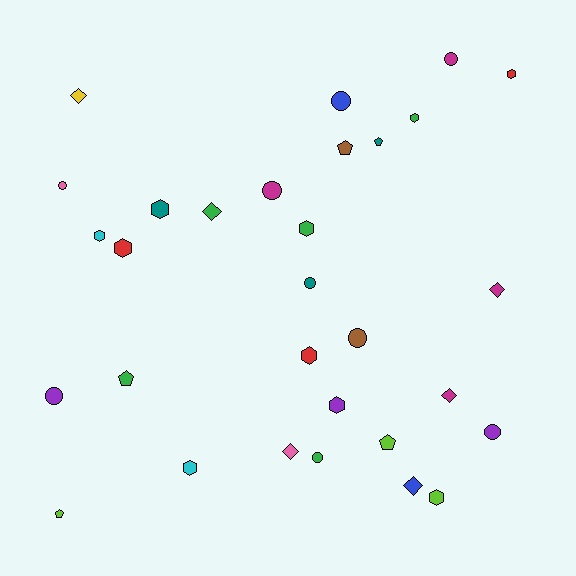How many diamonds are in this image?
There are 6 diamonds.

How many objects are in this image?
There are 30 objects.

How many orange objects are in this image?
There are no orange objects.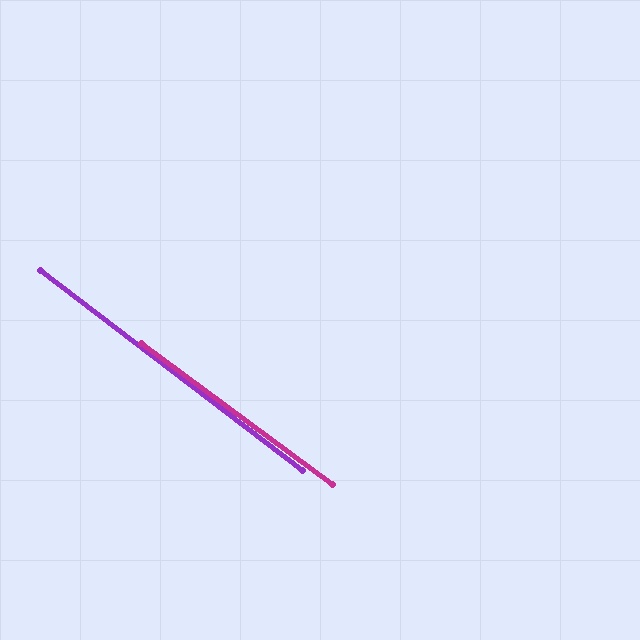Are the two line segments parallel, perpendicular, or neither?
Parallel — their directions differ by only 1.0°.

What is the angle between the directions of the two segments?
Approximately 1 degree.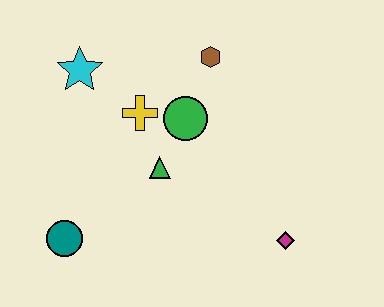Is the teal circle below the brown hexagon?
Yes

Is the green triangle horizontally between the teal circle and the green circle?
Yes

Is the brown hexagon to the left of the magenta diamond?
Yes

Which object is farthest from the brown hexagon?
The teal circle is farthest from the brown hexagon.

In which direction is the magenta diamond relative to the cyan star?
The magenta diamond is to the right of the cyan star.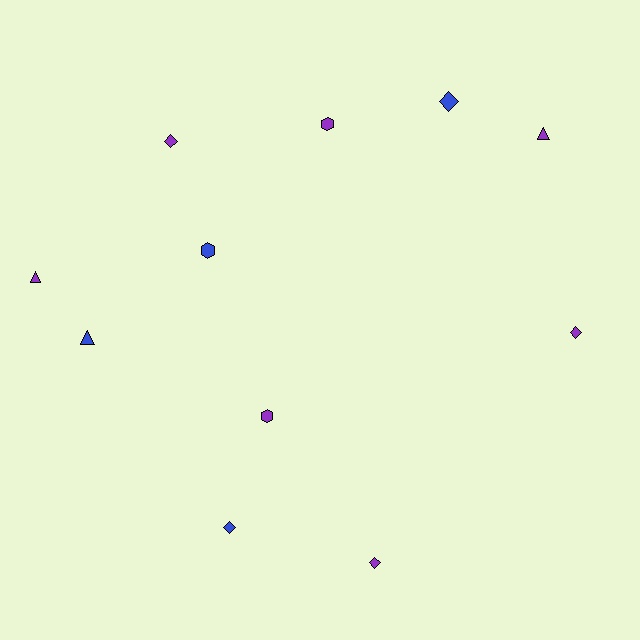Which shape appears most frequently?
Diamond, with 5 objects.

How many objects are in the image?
There are 11 objects.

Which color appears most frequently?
Purple, with 7 objects.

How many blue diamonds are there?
There are 2 blue diamonds.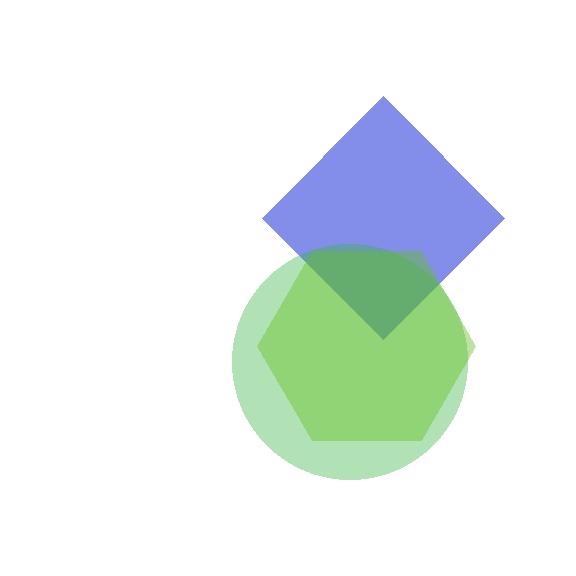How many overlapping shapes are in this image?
There are 3 overlapping shapes in the image.